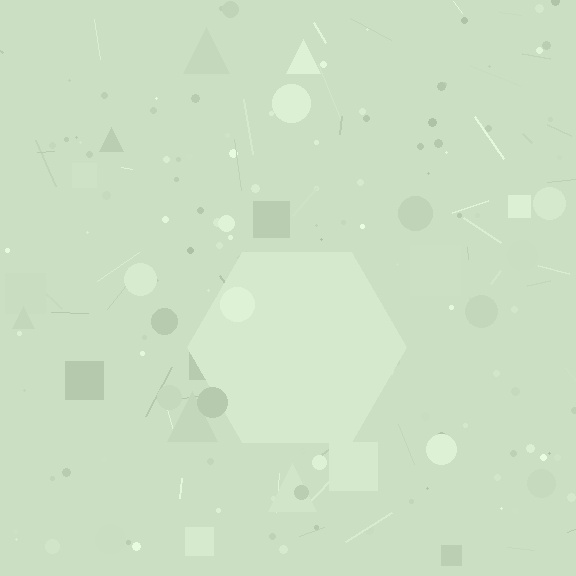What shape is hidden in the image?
A hexagon is hidden in the image.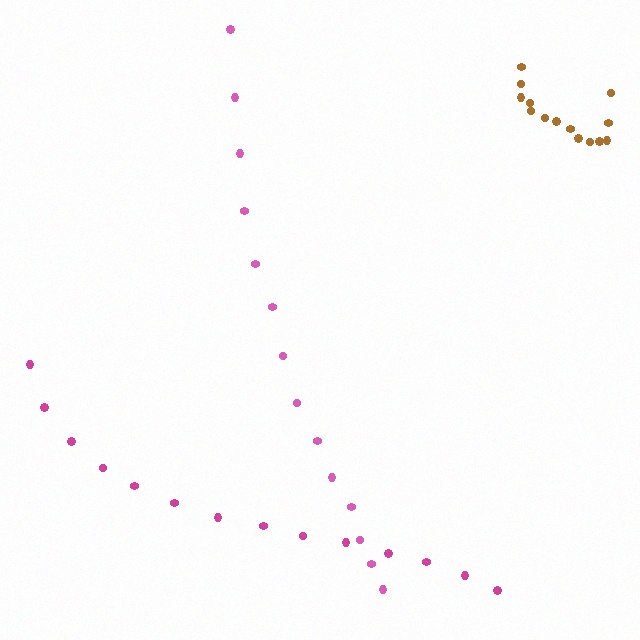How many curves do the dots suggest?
There are 3 distinct paths.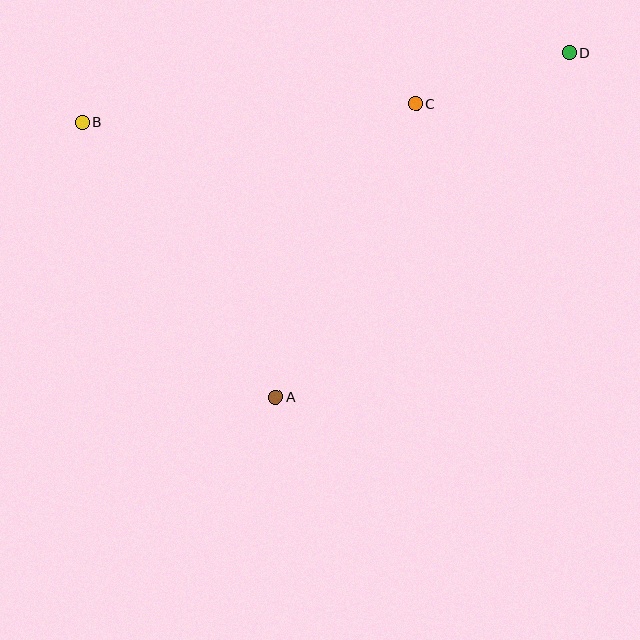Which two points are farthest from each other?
Points B and D are farthest from each other.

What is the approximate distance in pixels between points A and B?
The distance between A and B is approximately 336 pixels.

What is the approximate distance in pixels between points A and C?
The distance between A and C is approximately 325 pixels.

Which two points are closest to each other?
Points C and D are closest to each other.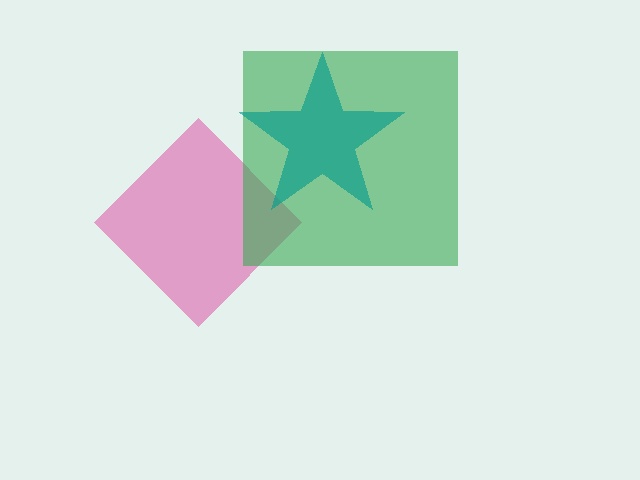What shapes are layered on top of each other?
The layered shapes are: a pink diamond, a green square, a teal star.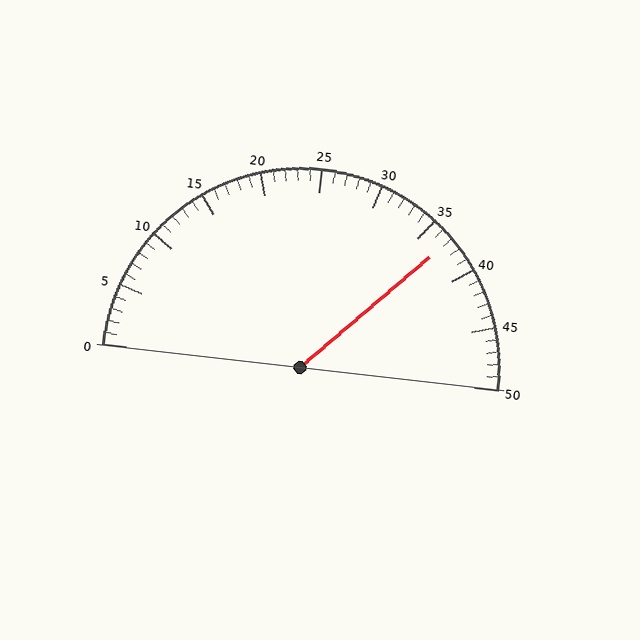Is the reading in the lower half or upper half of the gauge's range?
The reading is in the upper half of the range (0 to 50).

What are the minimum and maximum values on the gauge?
The gauge ranges from 0 to 50.